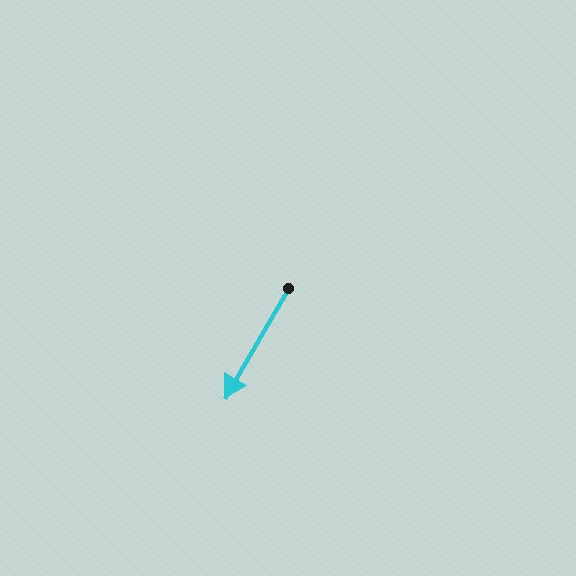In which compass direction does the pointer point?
Southwest.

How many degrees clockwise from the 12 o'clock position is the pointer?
Approximately 210 degrees.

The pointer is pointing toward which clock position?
Roughly 7 o'clock.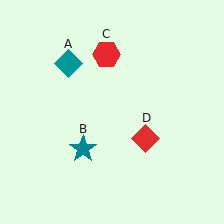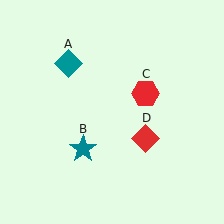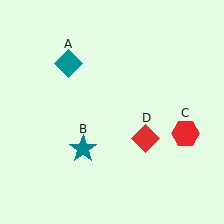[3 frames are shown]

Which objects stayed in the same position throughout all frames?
Teal diamond (object A) and teal star (object B) and red diamond (object D) remained stationary.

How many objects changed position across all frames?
1 object changed position: red hexagon (object C).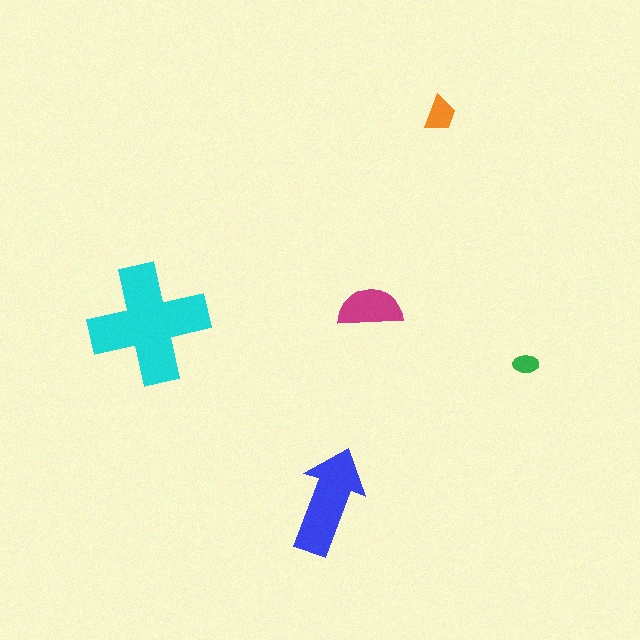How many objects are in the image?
There are 5 objects in the image.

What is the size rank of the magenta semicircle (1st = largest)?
3rd.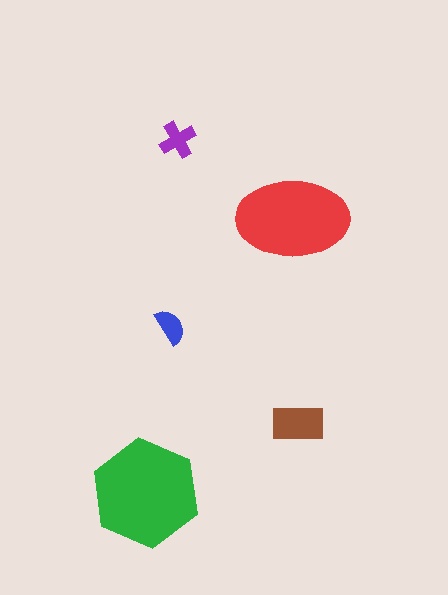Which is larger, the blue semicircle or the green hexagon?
The green hexagon.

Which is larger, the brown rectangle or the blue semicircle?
The brown rectangle.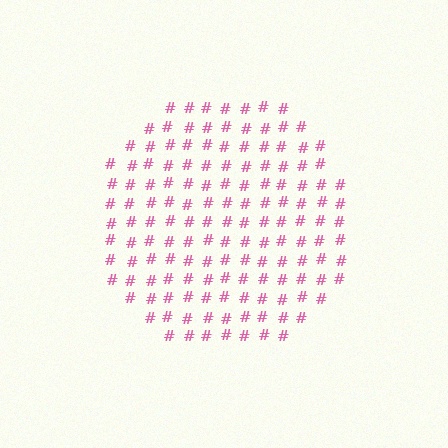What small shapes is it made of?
It is made of small hash symbols.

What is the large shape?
The large shape is a circle.